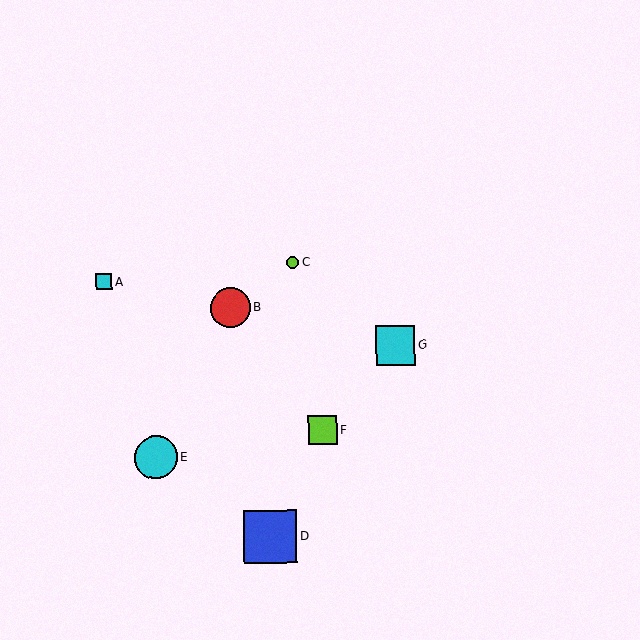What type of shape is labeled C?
Shape C is a lime circle.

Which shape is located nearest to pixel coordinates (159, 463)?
The cyan circle (labeled E) at (156, 458) is nearest to that location.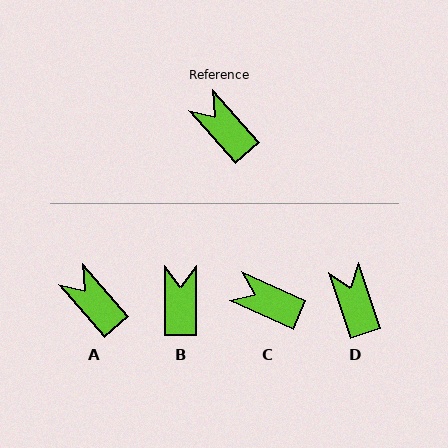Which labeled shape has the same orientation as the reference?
A.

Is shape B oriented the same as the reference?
No, it is off by about 41 degrees.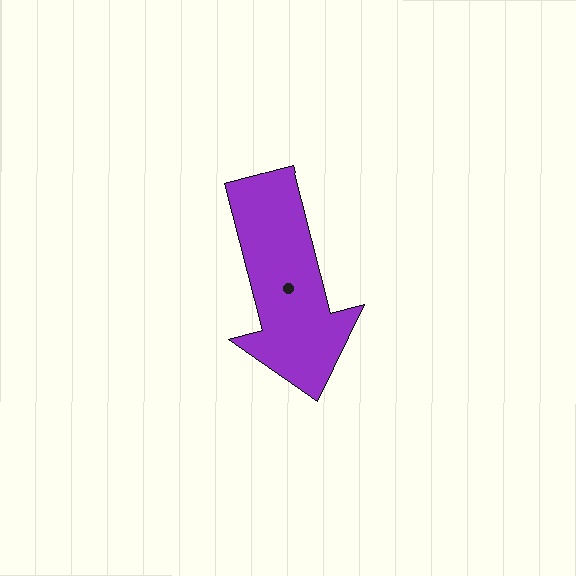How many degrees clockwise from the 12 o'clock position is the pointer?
Approximately 166 degrees.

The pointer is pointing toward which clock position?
Roughly 6 o'clock.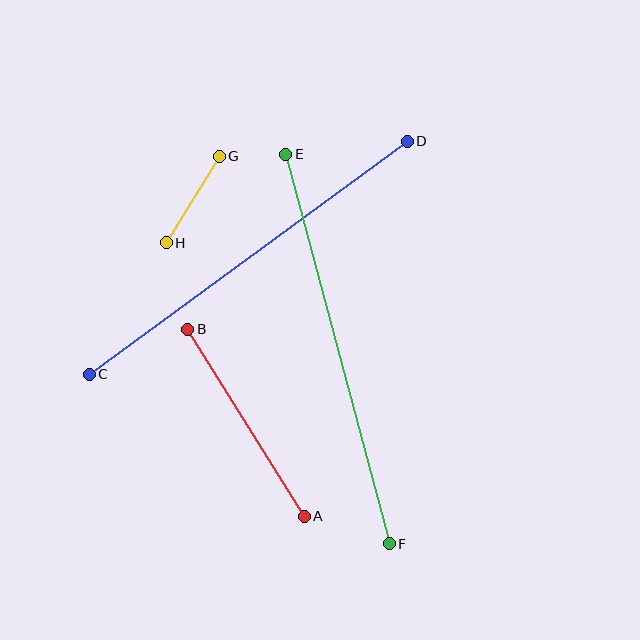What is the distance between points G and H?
The distance is approximately 102 pixels.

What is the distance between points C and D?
The distance is approximately 394 pixels.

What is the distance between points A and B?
The distance is approximately 220 pixels.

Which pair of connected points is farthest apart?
Points E and F are farthest apart.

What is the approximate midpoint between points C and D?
The midpoint is at approximately (248, 258) pixels.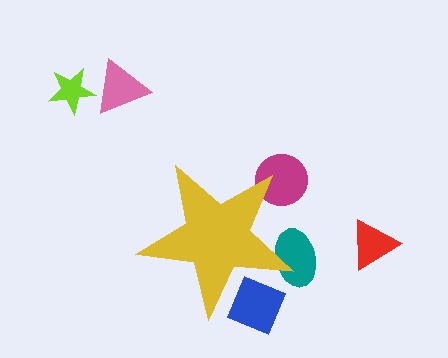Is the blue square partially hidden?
Yes, the blue square is partially hidden behind the yellow star.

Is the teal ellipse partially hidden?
Yes, the teal ellipse is partially hidden behind the yellow star.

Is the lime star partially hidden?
No, the lime star is fully visible.